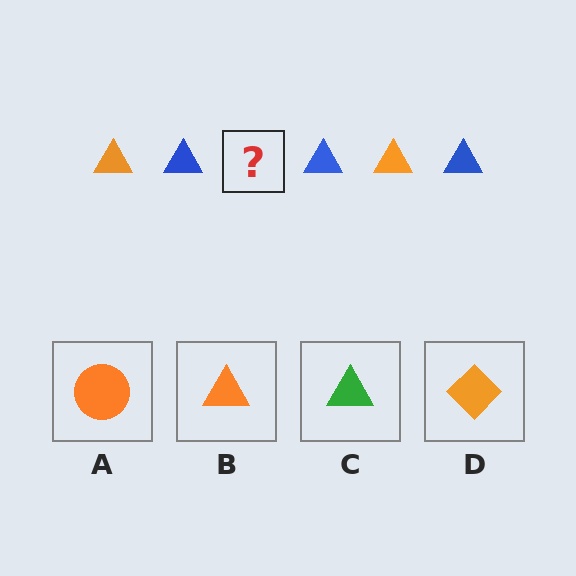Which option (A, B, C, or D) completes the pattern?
B.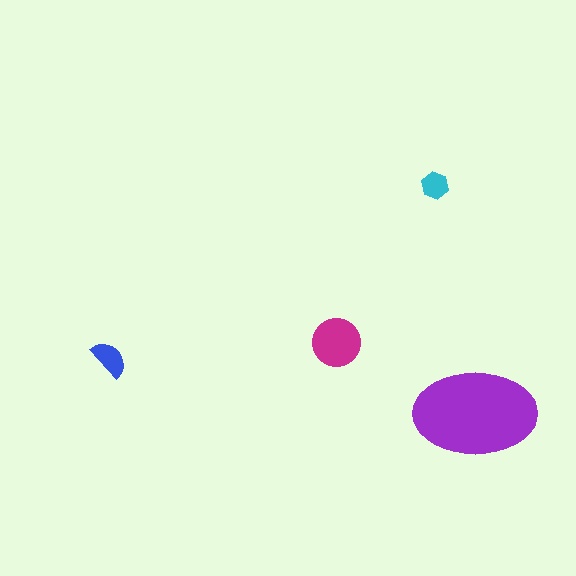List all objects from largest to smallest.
The purple ellipse, the magenta circle, the blue semicircle, the cyan hexagon.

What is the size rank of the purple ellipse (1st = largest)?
1st.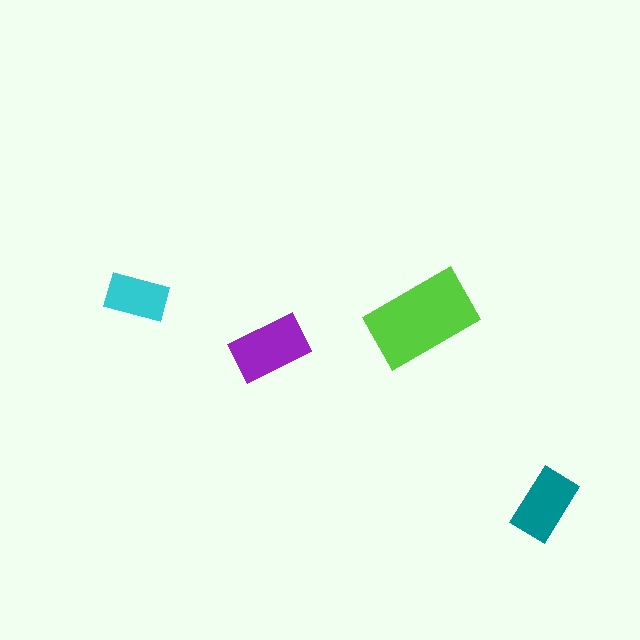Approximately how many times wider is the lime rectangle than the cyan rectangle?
About 1.5 times wider.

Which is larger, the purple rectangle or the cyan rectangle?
The purple one.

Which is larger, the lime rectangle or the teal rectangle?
The lime one.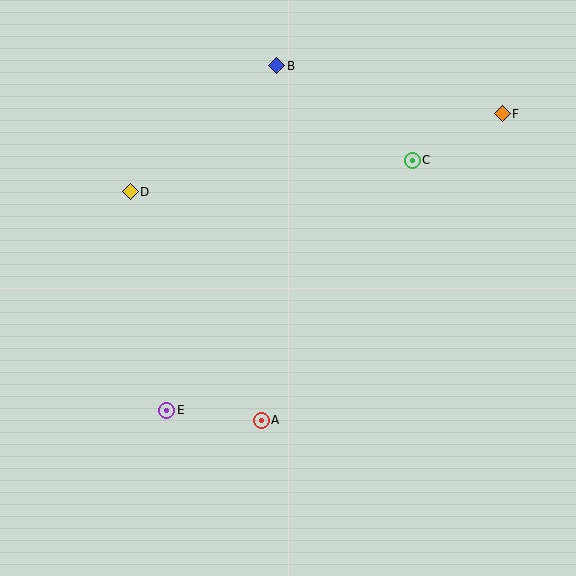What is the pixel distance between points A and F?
The distance between A and F is 390 pixels.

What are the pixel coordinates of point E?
Point E is at (167, 410).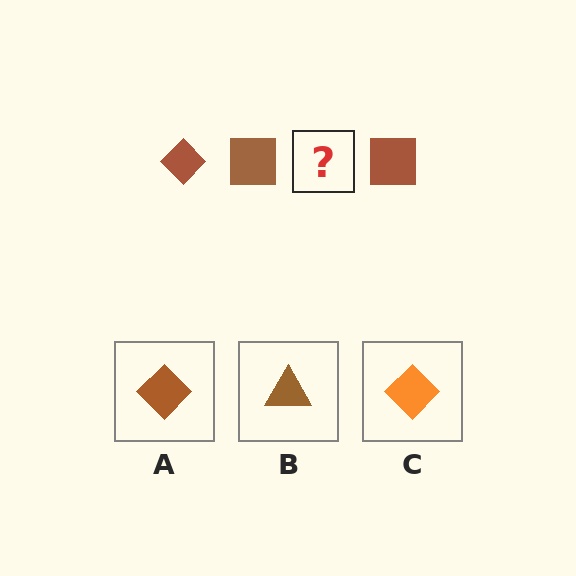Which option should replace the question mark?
Option A.